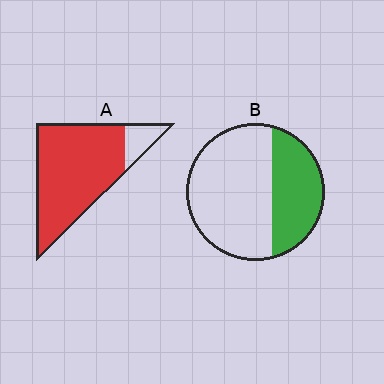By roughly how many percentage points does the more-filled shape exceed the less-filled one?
By roughly 50 percentage points (A over B).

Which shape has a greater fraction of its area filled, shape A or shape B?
Shape A.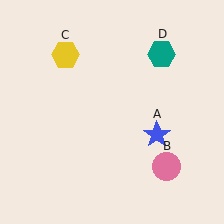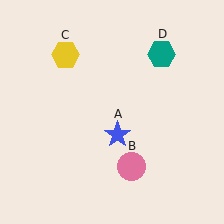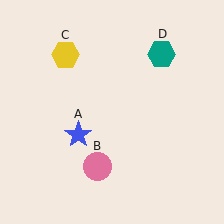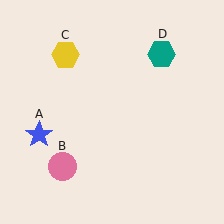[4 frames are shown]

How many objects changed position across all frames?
2 objects changed position: blue star (object A), pink circle (object B).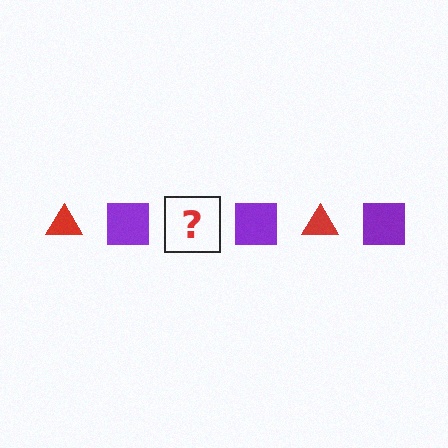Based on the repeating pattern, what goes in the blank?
The blank should be a red triangle.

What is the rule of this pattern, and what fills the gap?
The rule is that the pattern alternates between red triangle and purple square. The gap should be filled with a red triangle.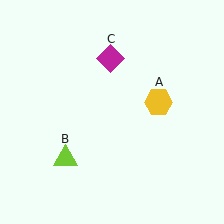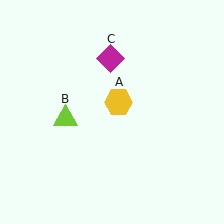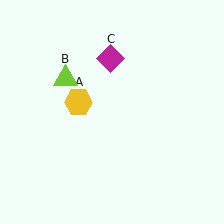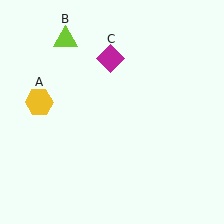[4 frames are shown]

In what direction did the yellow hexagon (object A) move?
The yellow hexagon (object A) moved left.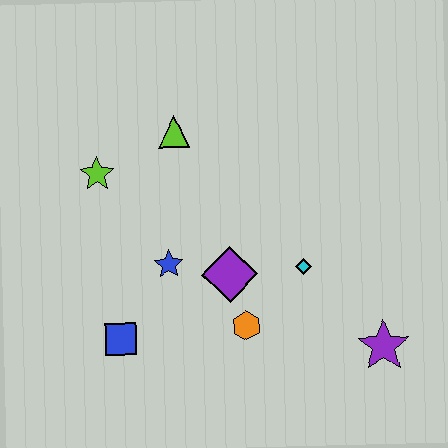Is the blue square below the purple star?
No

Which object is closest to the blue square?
The blue star is closest to the blue square.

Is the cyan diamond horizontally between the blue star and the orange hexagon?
No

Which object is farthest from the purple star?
The lime star is farthest from the purple star.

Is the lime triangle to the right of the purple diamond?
No